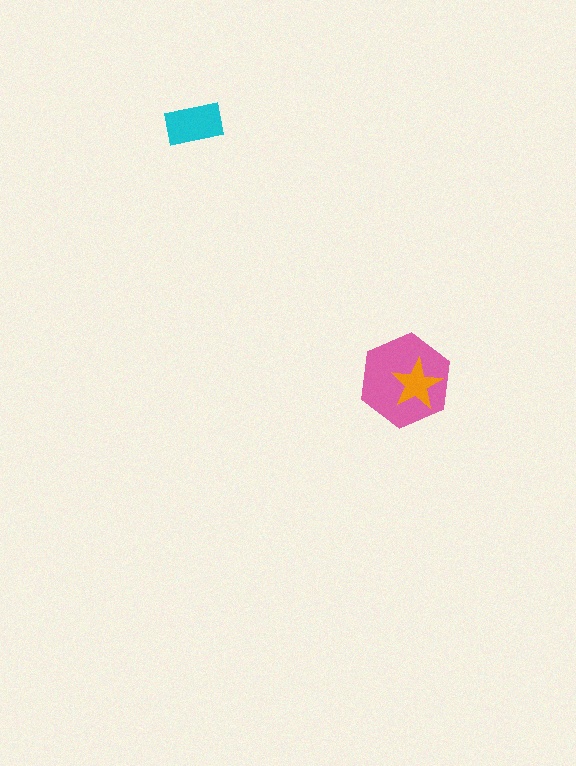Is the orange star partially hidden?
No, no other shape covers it.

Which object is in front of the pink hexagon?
The orange star is in front of the pink hexagon.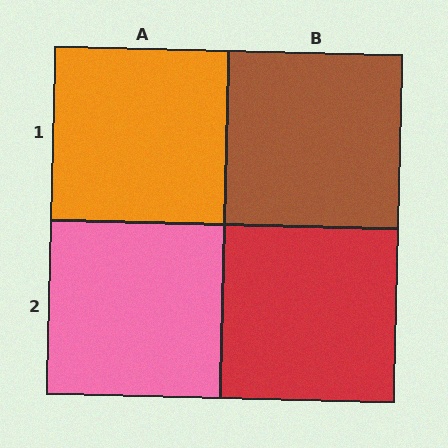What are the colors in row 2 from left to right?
Pink, red.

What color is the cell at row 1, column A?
Orange.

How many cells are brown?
1 cell is brown.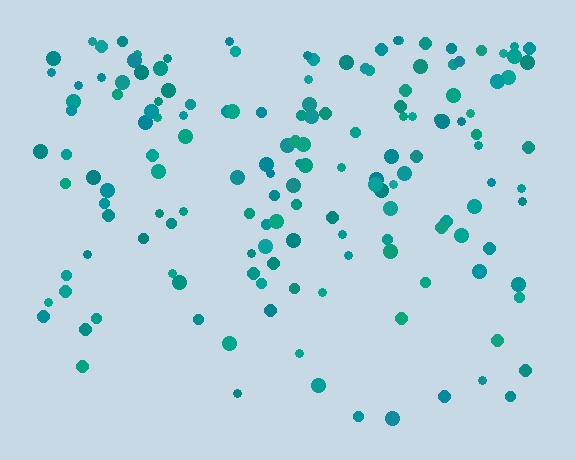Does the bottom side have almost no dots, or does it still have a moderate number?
Still a moderate number, just noticeably fewer than the top.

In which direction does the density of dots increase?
From bottom to top, with the top side densest.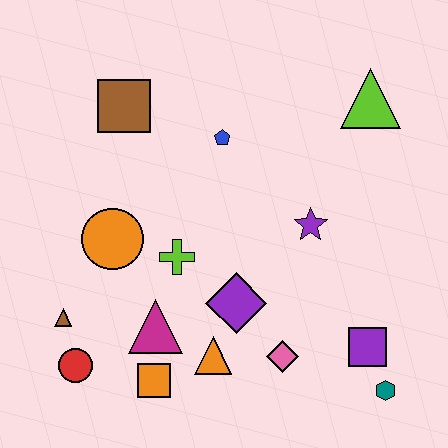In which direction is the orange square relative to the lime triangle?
The orange square is below the lime triangle.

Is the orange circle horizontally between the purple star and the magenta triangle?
No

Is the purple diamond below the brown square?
Yes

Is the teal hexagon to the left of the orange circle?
No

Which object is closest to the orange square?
The magenta triangle is closest to the orange square.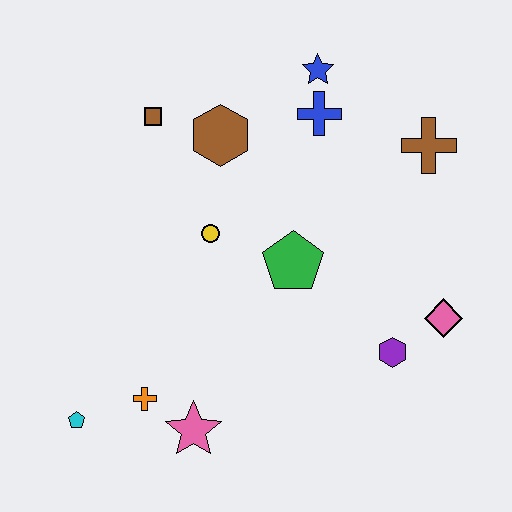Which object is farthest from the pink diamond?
The cyan pentagon is farthest from the pink diamond.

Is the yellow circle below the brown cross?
Yes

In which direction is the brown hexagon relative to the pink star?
The brown hexagon is above the pink star.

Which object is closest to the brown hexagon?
The brown square is closest to the brown hexagon.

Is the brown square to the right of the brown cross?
No